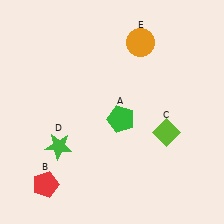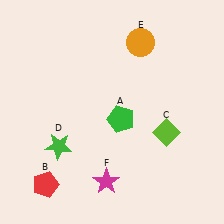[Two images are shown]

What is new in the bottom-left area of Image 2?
A magenta star (F) was added in the bottom-left area of Image 2.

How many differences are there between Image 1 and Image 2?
There is 1 difference between the two images.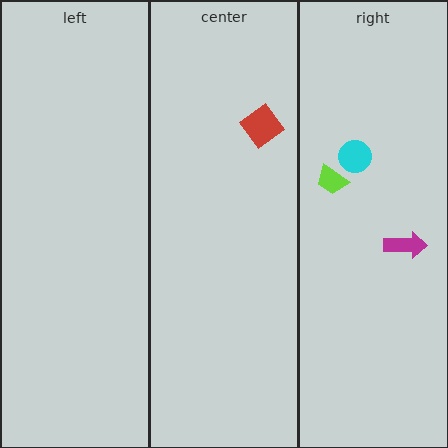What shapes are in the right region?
The cyan circle, the lime trapezoid, the magenta arrow.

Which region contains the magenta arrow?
The right region.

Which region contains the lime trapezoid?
The right region.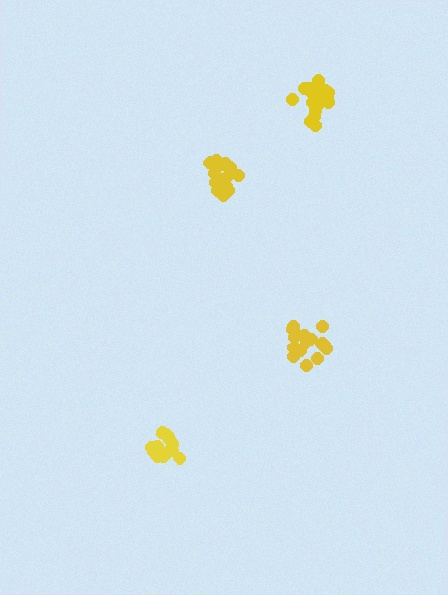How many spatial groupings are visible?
There are 4 spatial groupings.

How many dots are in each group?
Group 1: 15 dots, Group 2: 14 dots, Group 3: 17 dots, Group 4: 18 dots (64 total).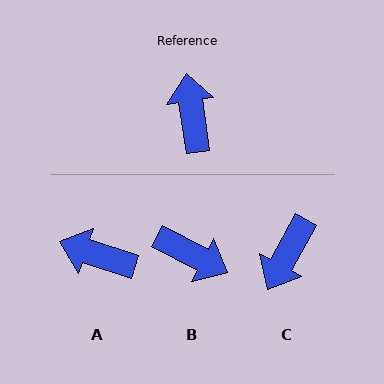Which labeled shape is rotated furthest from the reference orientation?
C, about 143 degrees away.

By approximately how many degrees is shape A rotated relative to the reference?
Approximately 63 degrees counter-clockwise.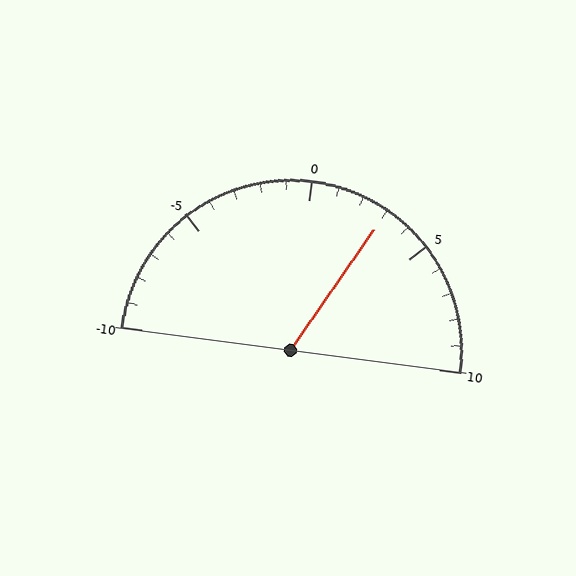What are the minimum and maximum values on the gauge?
The gauge ranges from -10 to 10.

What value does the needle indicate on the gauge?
The needle indicates approximately 3.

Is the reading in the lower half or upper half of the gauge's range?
The reading is in the upper half of the range (-10 to 10).